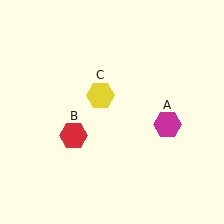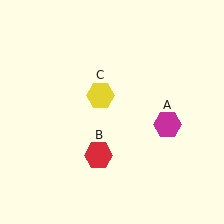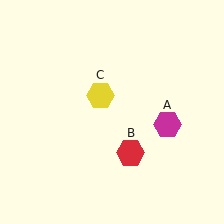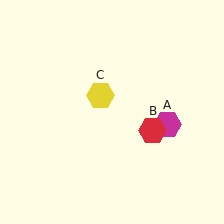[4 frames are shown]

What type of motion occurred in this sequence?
The red hexagon (object B) rotated counterclockwise around the center of the scene.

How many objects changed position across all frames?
1 object changed position: red hexagon (object B).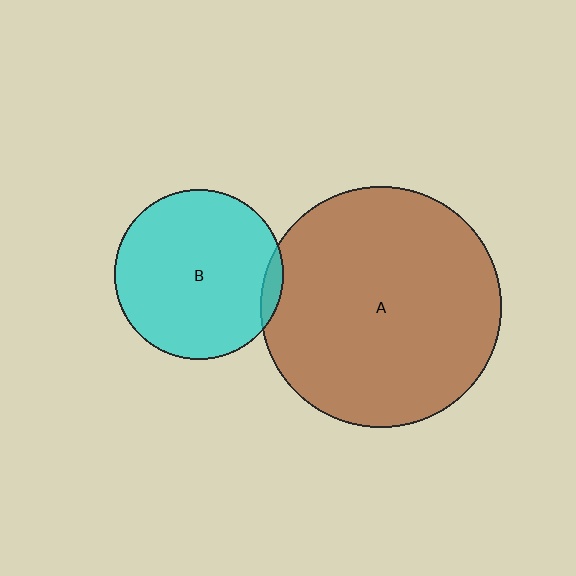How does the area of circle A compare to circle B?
Approximately 2.0 times.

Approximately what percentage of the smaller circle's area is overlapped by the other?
Approximately 5%.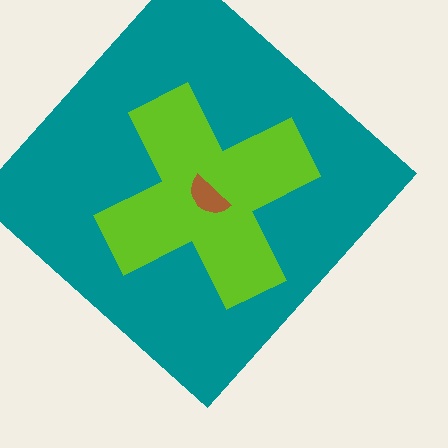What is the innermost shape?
The brown semicircle.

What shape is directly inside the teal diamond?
The lime cross.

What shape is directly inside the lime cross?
The brown semicircle.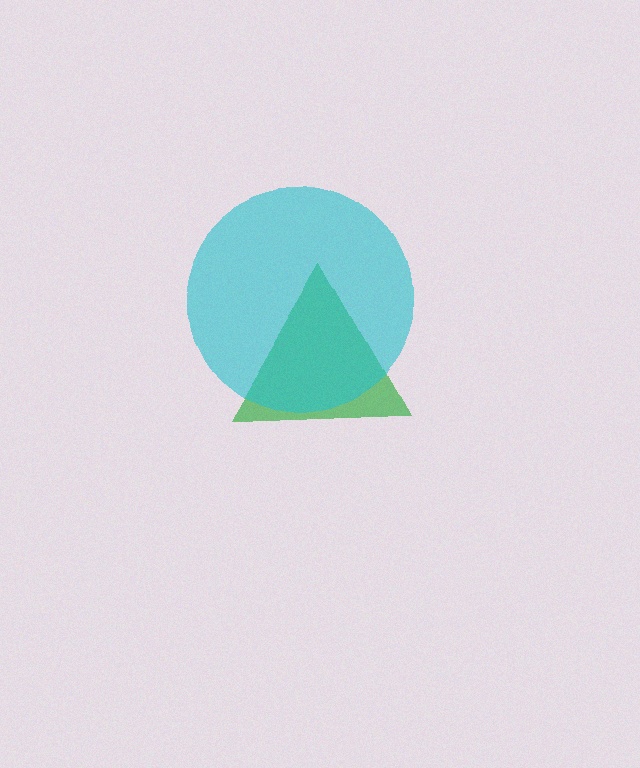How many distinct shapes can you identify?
There are 2 distinct shapes: a green triangle, a cyan circle.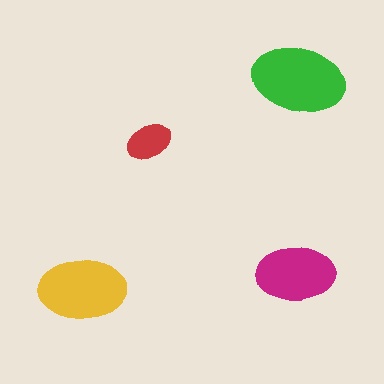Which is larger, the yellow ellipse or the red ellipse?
The yellow one.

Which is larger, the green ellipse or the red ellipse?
The green one.